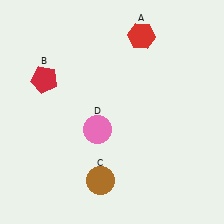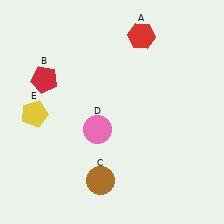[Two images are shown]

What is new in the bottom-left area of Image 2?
A yellow pentagon (E) was added in the bottom-left area of Image 2.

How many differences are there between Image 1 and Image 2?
There is 1 difference between the two images.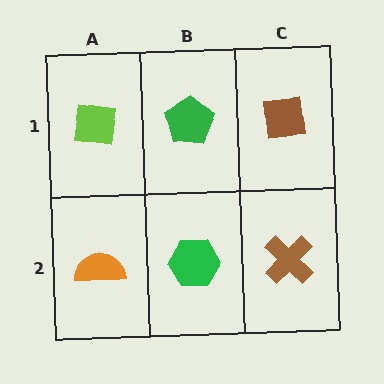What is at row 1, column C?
A brown square.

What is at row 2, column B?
A green hexagon.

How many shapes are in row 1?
3 shapes.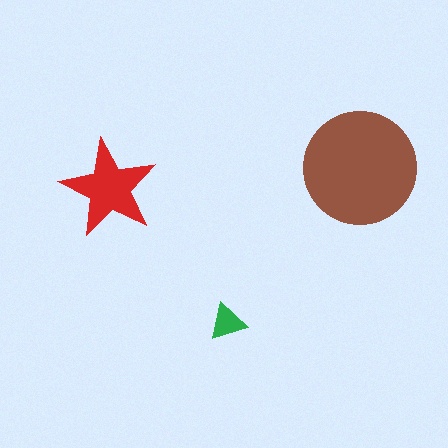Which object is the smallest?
The green triangle.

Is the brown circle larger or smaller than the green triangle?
Larger.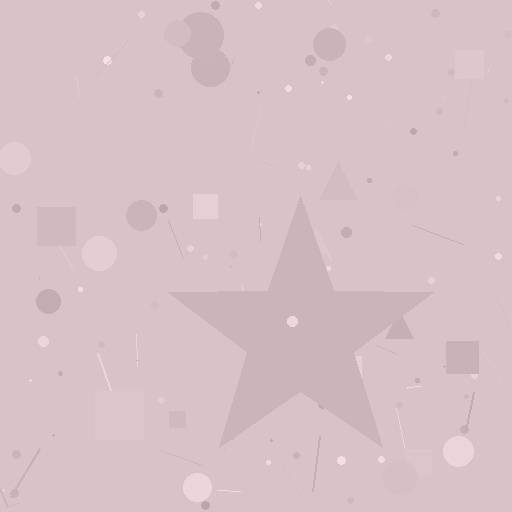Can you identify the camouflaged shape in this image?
The camouflaged shape is a star.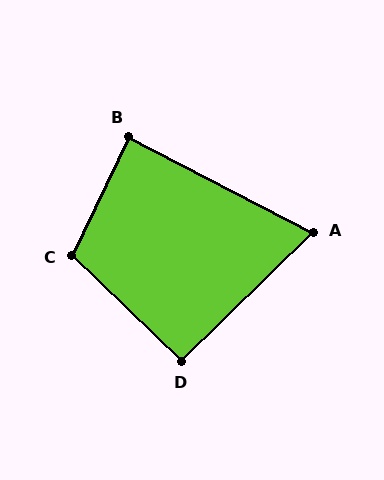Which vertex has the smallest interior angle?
A, at approximately 72 degrees.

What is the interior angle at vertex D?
Approximately 92 degrees (approximately right).